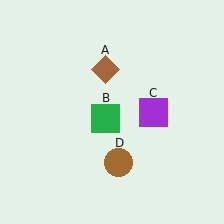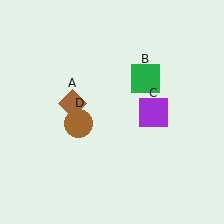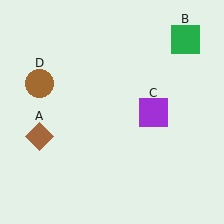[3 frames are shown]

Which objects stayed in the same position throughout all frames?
Purple square (object C) remained stationary.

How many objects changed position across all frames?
3 objects changed position: brown diamond (object A), green square (object B), brown circle (object D).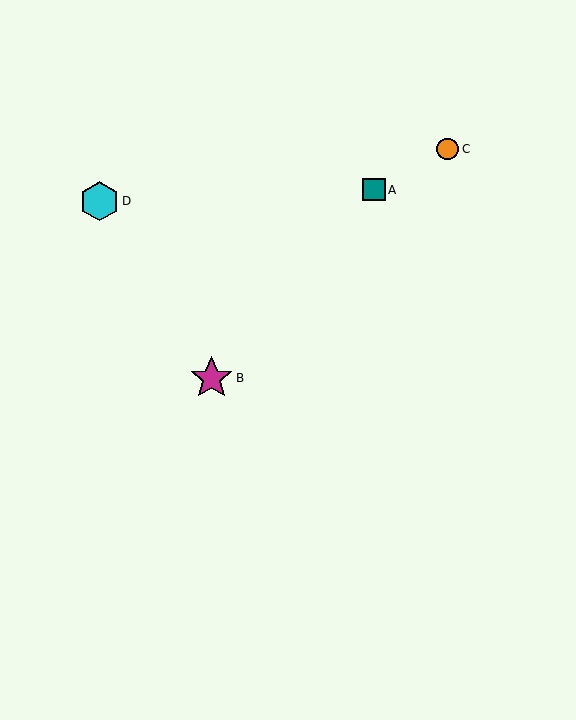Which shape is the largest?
The magenta star (labeled B) is the largest.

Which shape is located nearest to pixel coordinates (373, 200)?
The teal square (labeled A) at (374, 190) is nearest to that location.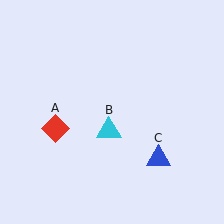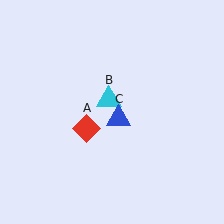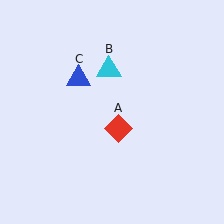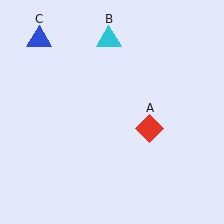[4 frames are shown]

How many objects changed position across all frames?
3 objects changed position: red diamond (object A), cyan triangle (object B), blue triangle (object C).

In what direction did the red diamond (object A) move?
The red diamond (object A) moved right.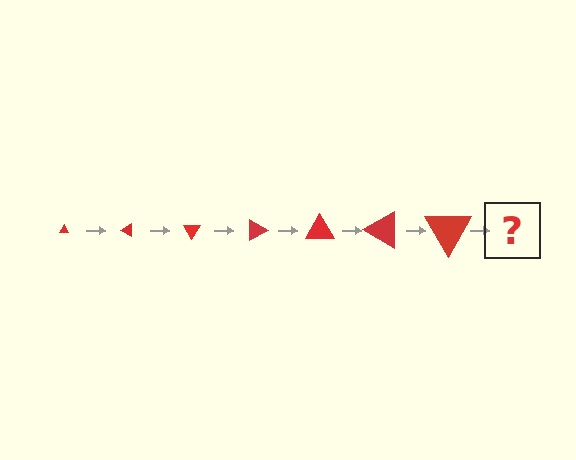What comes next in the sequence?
The next element should be a triangle, larger than the previous one and rotated 210 degrees from the start.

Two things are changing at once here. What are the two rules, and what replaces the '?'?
The two rules are that the triangle grows larger each step and it rotates 30 degrees each step. The '?' should be a triangle, larger than the previous one and rotated 210 degrees from the start.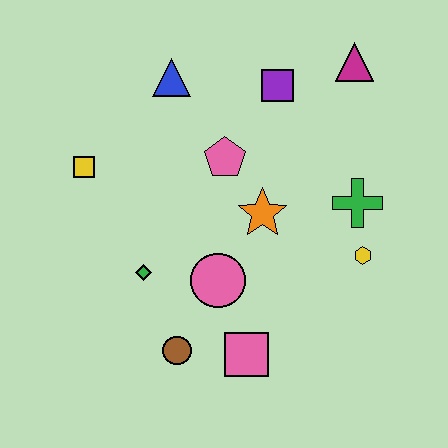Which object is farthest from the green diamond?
The magenta triangle is farthest from the green diamond.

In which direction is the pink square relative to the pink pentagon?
The pink square is below the pink pentagon.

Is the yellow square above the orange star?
Yes